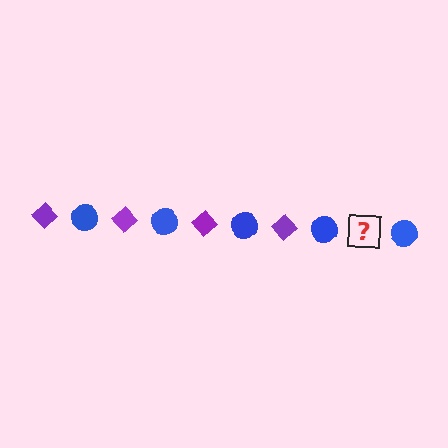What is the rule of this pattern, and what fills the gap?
The rule is that the pattern alternates between purple diamond and blue circle. The gap should be filled with a purple diamond.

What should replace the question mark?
The question mark should be replaced with a purple diamond.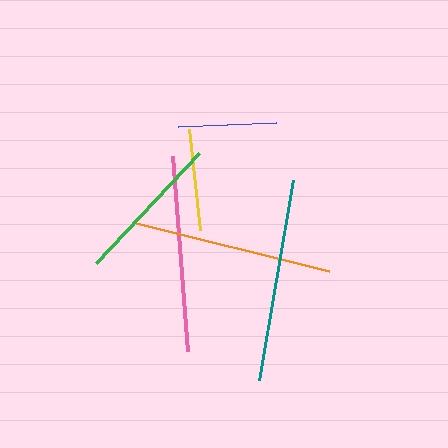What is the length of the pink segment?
The pink segment is approximately 197 pixels long.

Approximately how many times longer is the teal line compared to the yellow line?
The teal line is approximately 2.0 times the length of the yellow line.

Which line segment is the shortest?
The blue line is the shortest at approximately 98 pixels.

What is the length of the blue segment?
The blue segment is approximately 98 pixels long.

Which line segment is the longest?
The teal line is the longest at approximately 204 pixels.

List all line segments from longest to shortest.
From longest to shortest: teal, orange, pink, green, yellow, blue.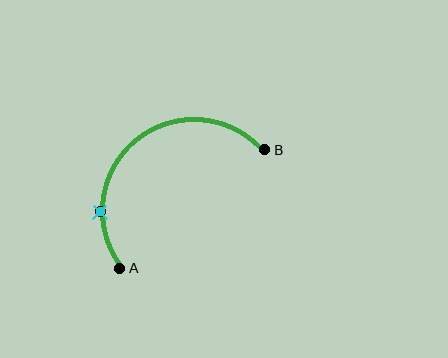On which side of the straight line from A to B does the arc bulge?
The arc bulges above and to the left of the straight line connecting A and B.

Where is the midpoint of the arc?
The arc midpoint is the point on the curve farthest from the straight line joining A and B. It sits above and to the left of that line.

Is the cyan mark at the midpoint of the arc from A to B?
No. The cyan mark lies on the arc but is closer to endpoint A. The arc midpoint would be at the point on the curve equidistant along the arc from both A and B.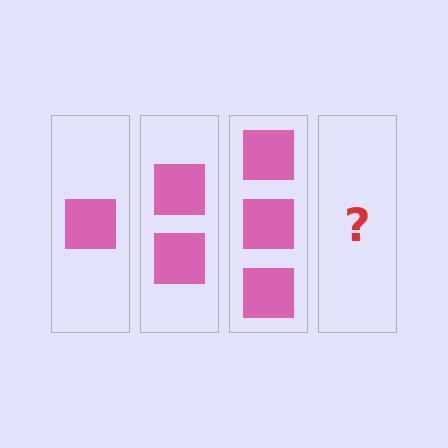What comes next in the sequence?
The next element should be 4 squares.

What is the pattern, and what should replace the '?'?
The pattern is that each step adds one more square. The '?' should be 4 squares.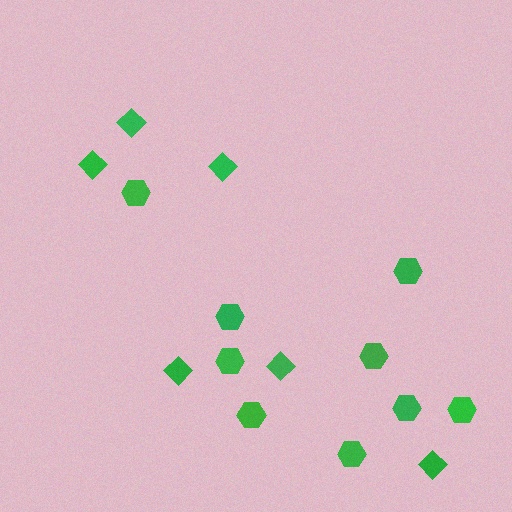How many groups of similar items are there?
There are 2 groups: one group of hexagons (9) and one group of diamonds (6).